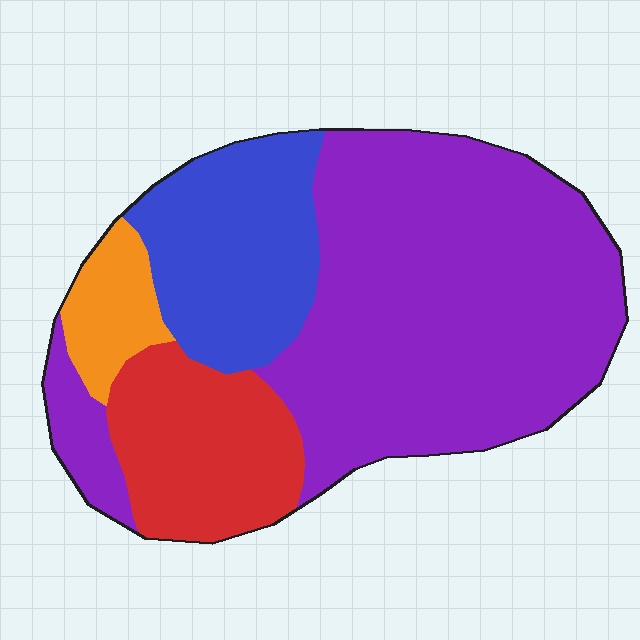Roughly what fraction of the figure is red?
Red takes up about one sixth (1/6) of the figure.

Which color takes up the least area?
Orange, at roughly 5%.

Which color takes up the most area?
Purple, at roughly 55%.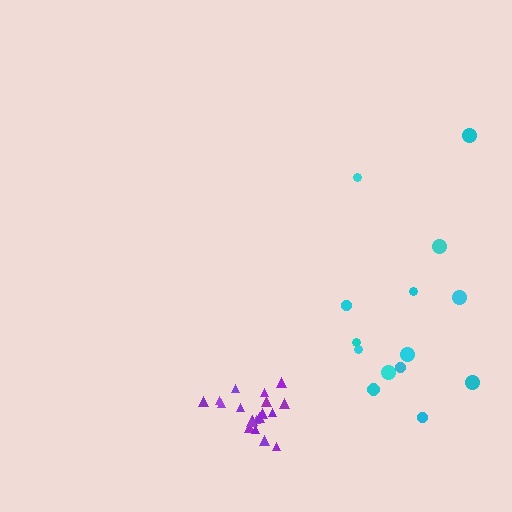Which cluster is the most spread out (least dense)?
Cyan.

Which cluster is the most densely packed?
Purple.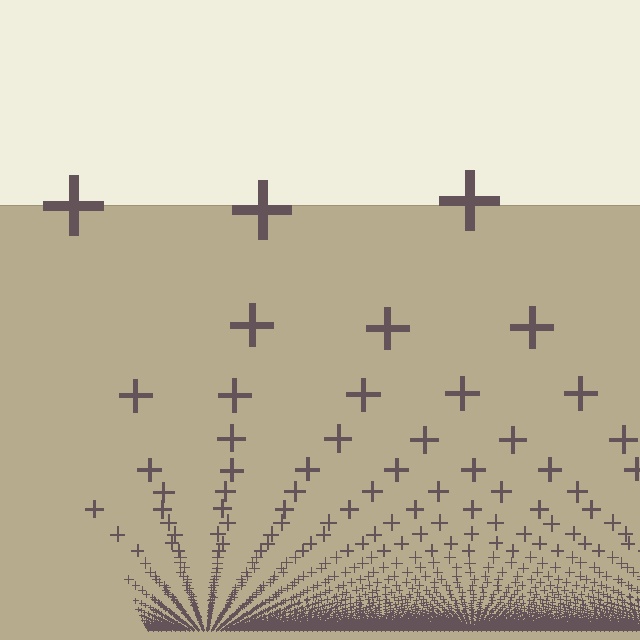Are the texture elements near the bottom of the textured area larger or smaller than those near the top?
Smaller. The gradient is inverted — elements near the bottom are smaller and denser.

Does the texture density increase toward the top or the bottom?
Density increases toward the bottom.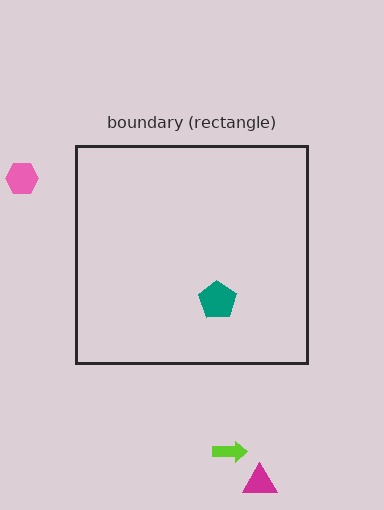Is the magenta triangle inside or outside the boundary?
Outside.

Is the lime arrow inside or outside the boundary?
Outside.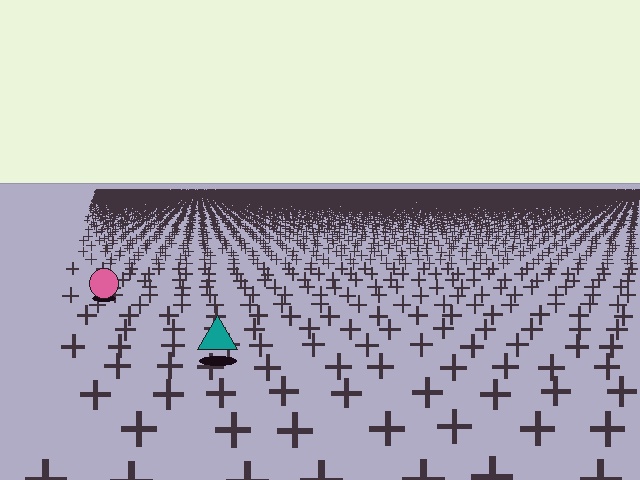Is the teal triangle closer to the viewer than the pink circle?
Yes. The teal triangle is closer — you can tell from the texture gradient: the ground texture is coarser near it.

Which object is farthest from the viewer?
The pink circle is farthest from the viewer. It appears smaller and the ground texture around it is denser.